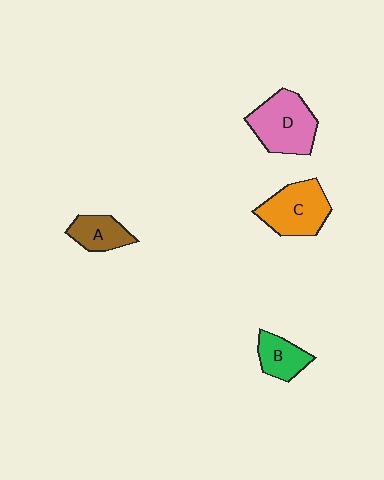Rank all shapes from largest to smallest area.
From largest to smallest: D (pink), C (orange), B (green), A (brown).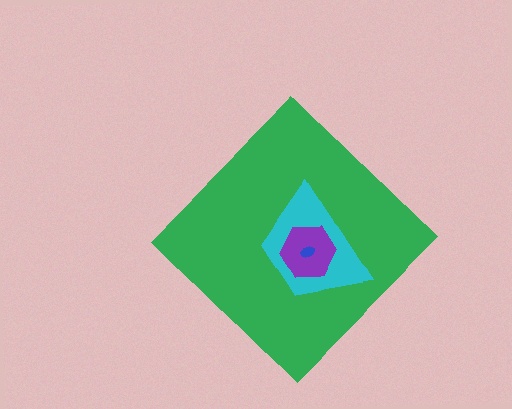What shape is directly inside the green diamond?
The cyan trapezoid.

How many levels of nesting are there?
4.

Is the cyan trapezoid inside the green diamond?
Yes.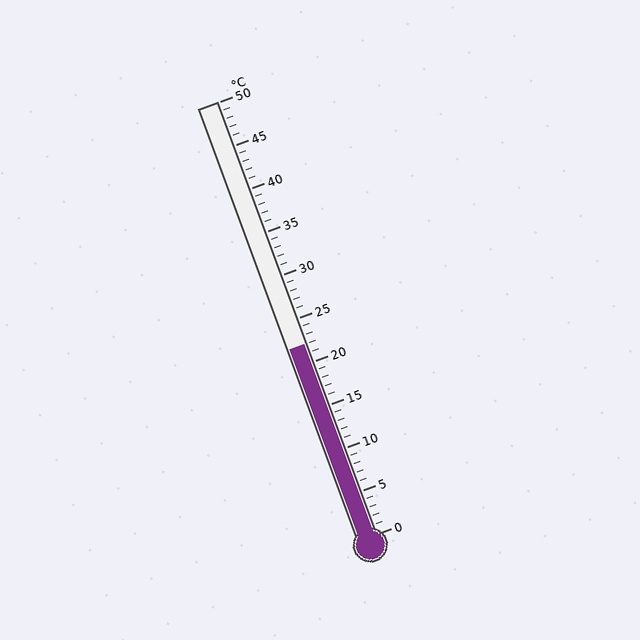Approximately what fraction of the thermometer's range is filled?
The thermometer is filled to approximately 45% of its range.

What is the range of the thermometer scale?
The thermometer scale ranges from 0°C to 50°C.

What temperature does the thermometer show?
The thermometer shows approximately 22°C.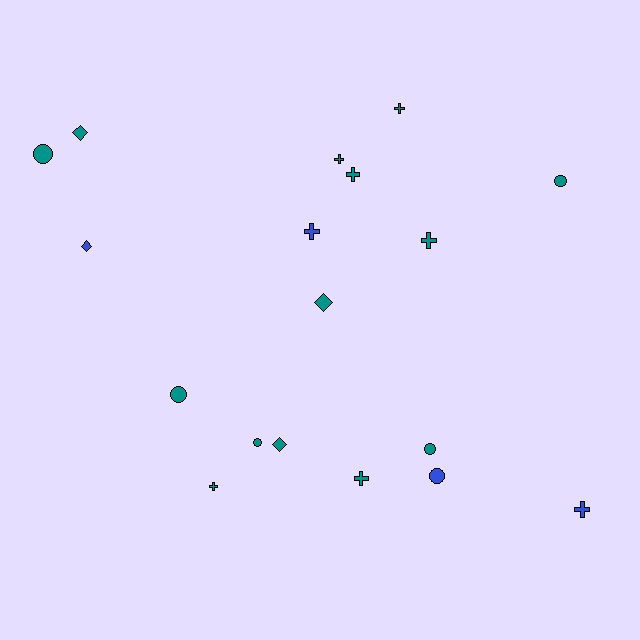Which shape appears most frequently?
Cross, with 8 objects.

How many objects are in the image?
There are 18 objects.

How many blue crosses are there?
There are 2 blue crosses.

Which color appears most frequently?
Teal, with 14 objects.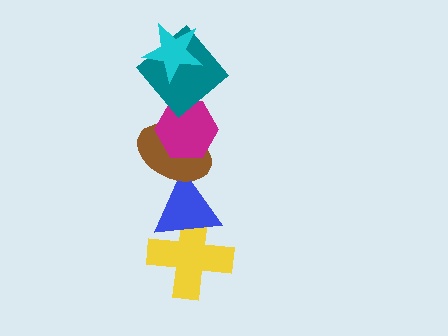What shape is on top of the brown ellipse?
The magenta hexagon is on top of the brown ellipse.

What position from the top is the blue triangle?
The blue triangle is 5th from the top.